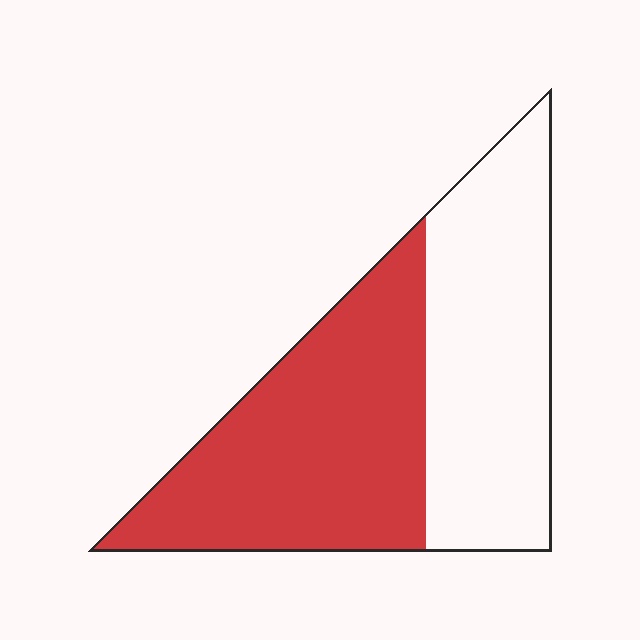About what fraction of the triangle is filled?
About one half (1/2).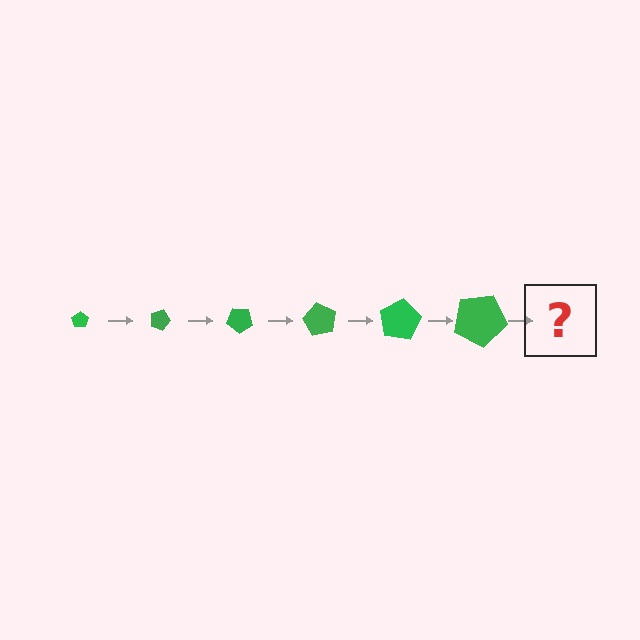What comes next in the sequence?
The next element should be a pentagon, larger than the previous one and rotated 120 degrees from the start.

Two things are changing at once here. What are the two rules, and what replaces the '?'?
The two rules are that the pentagon grows larger each step and it rotates 20 degrees each step. The '?' should be a pentagon, larger than the previous one and rotated 120 degrees from the start.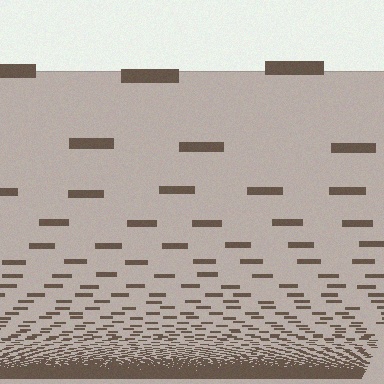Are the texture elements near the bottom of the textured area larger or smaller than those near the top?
Smaller. The gradient is inverted — elements near the bottom are smaller and denser.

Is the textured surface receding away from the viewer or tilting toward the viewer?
The surface appears to tilt toward the viewer. Texture elements get larger and sparser toward the top.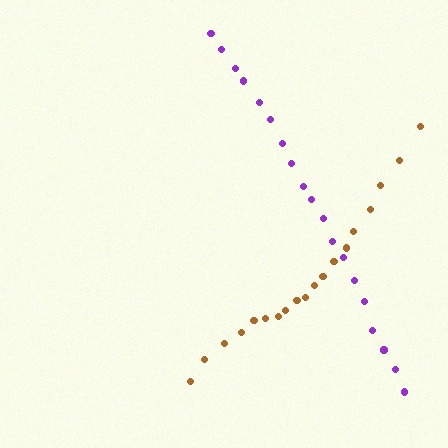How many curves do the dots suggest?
There are 2 distinct paths.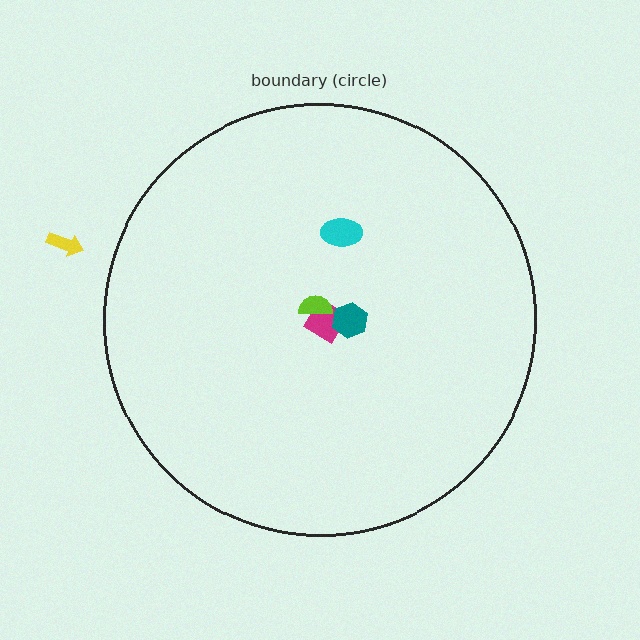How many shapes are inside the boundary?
4 inside, 1 outside.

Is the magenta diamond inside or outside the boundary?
Inside.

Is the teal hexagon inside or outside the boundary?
Inside.